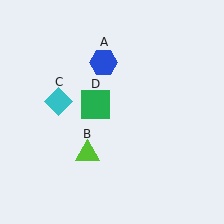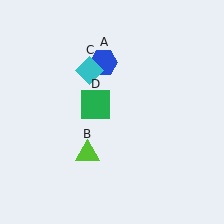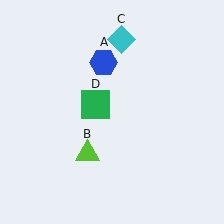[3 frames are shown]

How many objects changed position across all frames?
1 object changed position: cyan diamond (object C).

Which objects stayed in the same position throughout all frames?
Blue hexagon (object A) and lime triangle (object B) and green square (object D) remained stationary.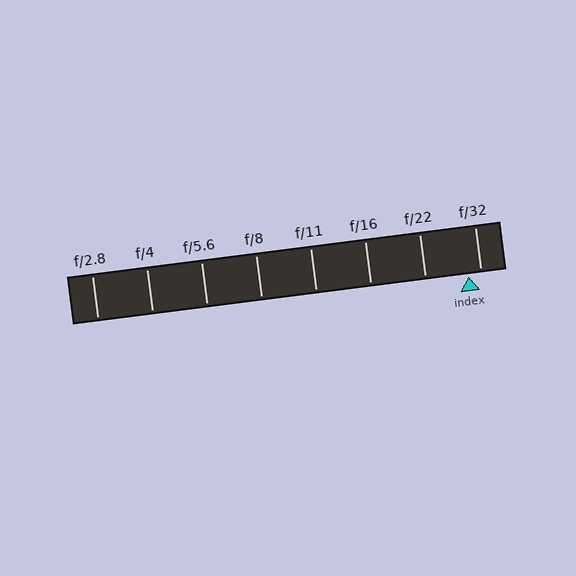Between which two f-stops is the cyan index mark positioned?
The index mark is between f/22 and f/32.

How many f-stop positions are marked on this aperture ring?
There are 8 f-stop positions marked.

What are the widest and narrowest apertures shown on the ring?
The widest aperture shown is f/2.8 and the narrowest is f/32.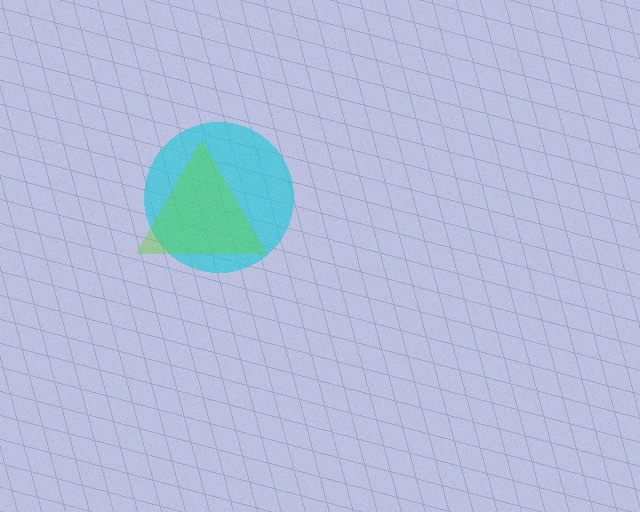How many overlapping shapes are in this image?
There are 2 overlapping shapes in the image.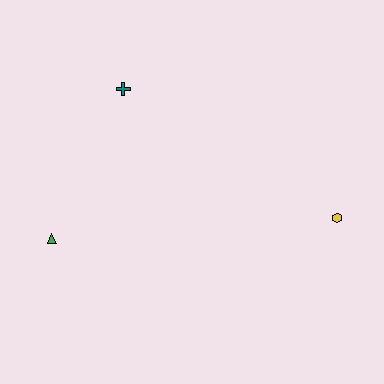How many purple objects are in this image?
There are no purple objects.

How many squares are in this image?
There are no squares.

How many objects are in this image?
There are 3 objects.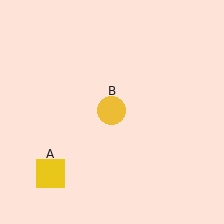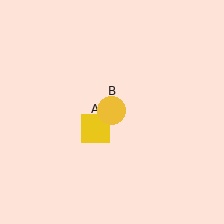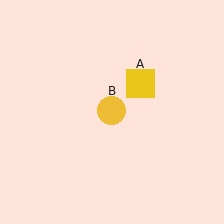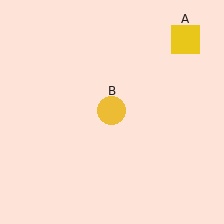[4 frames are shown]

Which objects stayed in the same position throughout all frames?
Yellow circle (object B) remained stationary.